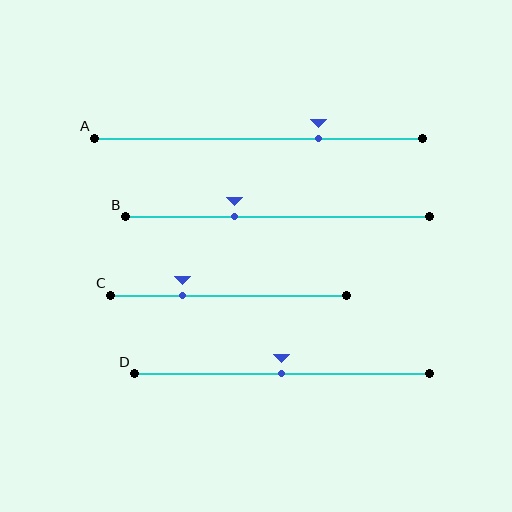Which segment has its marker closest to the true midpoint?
Segment D has its marker closest to the true midpoint.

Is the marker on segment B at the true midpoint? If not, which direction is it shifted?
No, the marker on segment B is shifted to the left by about 14% of the segment length.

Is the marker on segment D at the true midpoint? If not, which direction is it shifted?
Yes, the marker on segment D is at the true midpoint.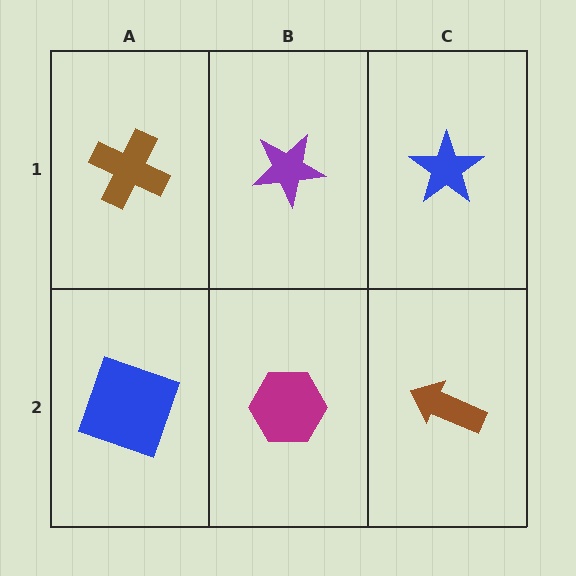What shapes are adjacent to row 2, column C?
A blue star (row 1, column C), a magenta hexagon (row 2, column B).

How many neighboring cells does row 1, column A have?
2.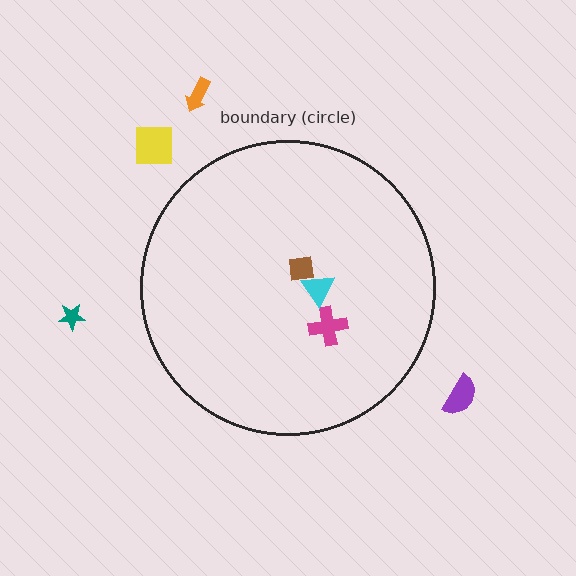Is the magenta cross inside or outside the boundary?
Inside.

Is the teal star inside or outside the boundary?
Outside.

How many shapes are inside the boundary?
3 inside, 4 outside.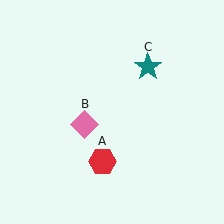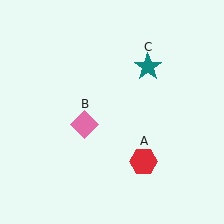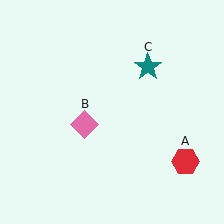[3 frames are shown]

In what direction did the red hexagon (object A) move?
The red hexagon (object A) moved right.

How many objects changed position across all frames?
1 object changed position: red hexagon (object A).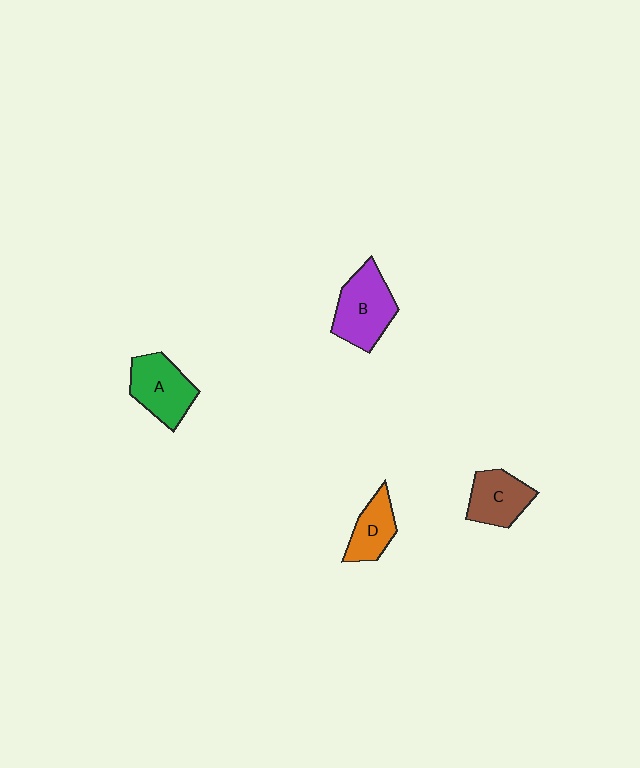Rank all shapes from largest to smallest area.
From largest to smallest: B (purple), A (green), C (brown), D (orange).